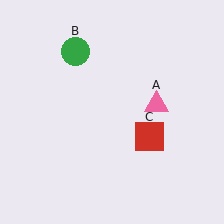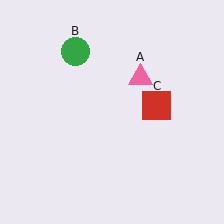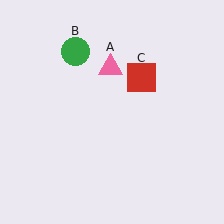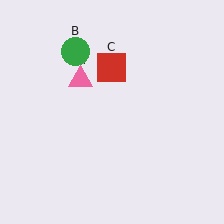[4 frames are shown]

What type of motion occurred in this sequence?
The pink triangle (object A), red square (object C) rotated counterclockwise around the center of the scene.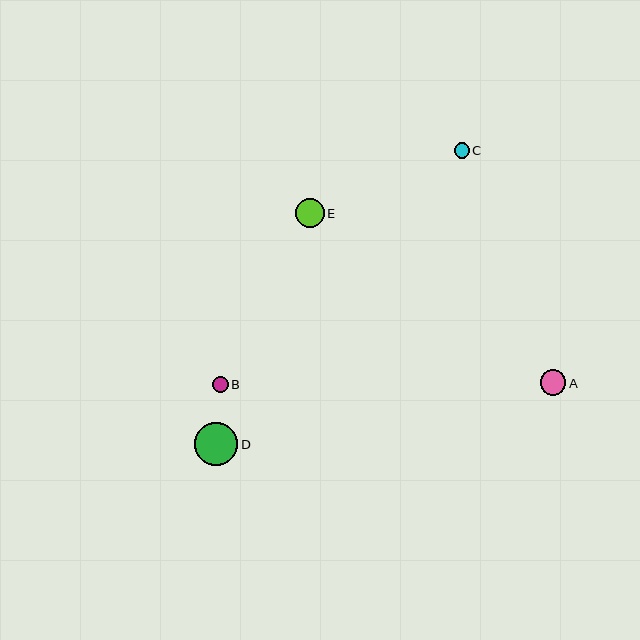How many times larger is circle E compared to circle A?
Circle E is approximately 1.1 times the size of circle A.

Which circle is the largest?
Circle D is the largest with a size of approximately 43 pixels.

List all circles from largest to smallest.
From largest to smallest: D, E, A, B, C.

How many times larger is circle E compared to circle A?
Circle E is approximately 1.1 times the size of circle A.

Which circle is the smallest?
Circle C is the smallest with a size of approximately 15 pixels.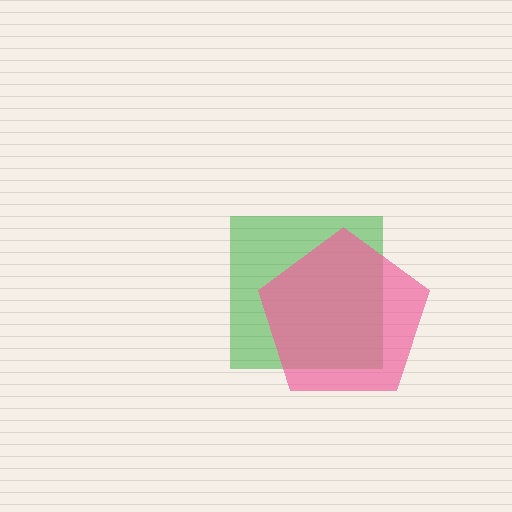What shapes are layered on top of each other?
The layered shapes are: a green square, a pink pentagon.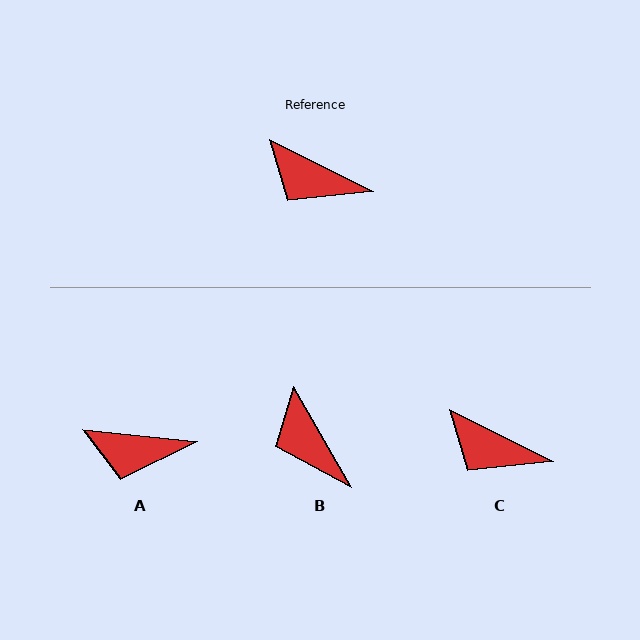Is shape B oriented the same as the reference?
No, it is off by about 34 degrees.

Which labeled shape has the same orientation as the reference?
C.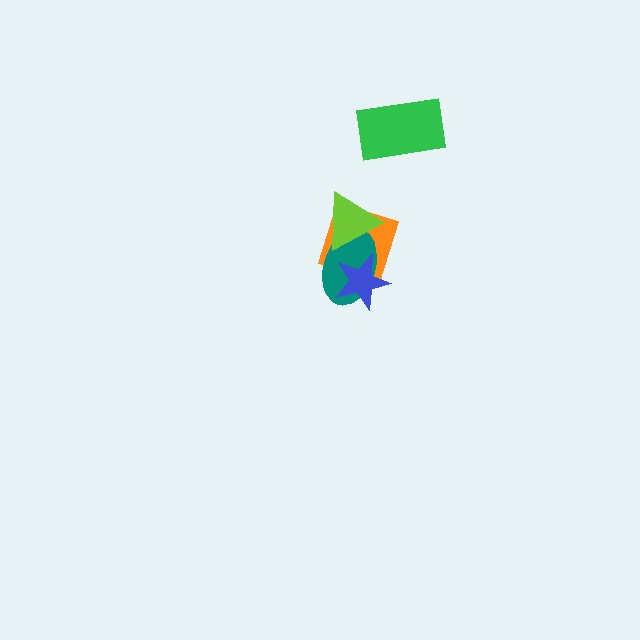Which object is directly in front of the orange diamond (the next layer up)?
The teal ellipse is directly in front of the orange diamond.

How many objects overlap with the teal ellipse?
3 objects overlap with the teal ellipse.